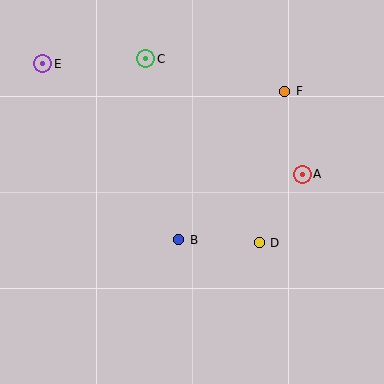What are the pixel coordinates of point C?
Point C is at (146, 59).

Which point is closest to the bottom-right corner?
Point D is closest to the bottom-right corner.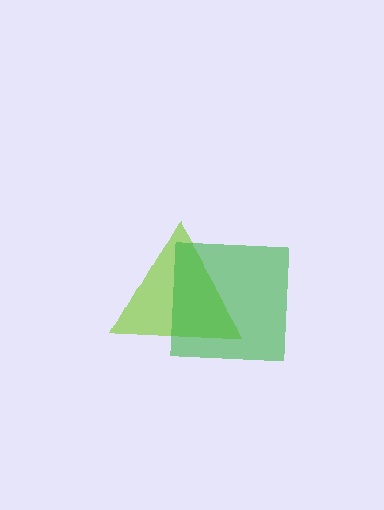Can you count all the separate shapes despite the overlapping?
Yes, there are 2 separate shapes.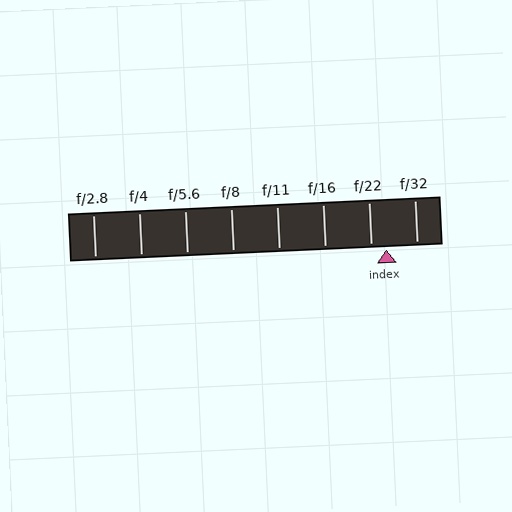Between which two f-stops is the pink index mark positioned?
The index mark is between f/22 and f/32.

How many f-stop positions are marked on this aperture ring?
There are 8 f-stop positions marked.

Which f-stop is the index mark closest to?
The index mark is closest to f/22.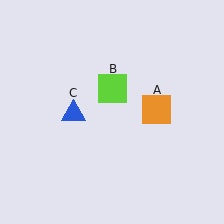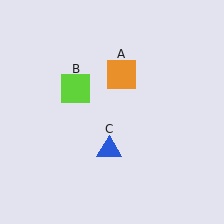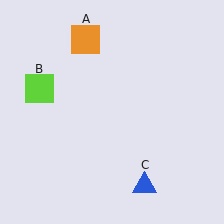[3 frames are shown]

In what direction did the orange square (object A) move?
The orange square (object A) moved up and to the left.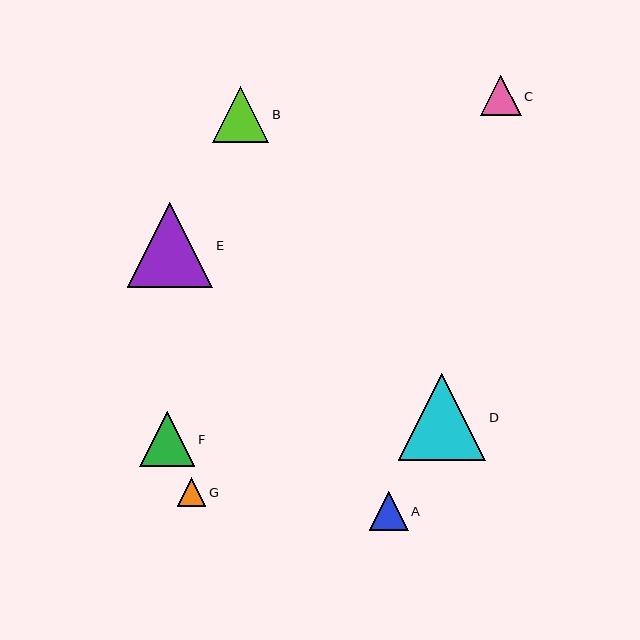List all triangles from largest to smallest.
From largest to smallest: D, E, B, F, C, A, G.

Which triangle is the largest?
Triangle D is the largest with a size of approximately 87 pixels.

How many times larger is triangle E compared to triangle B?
Triangle E is approximately 1.5 times the size of triangle B.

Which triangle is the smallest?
Triangle G is the smallest with a size of approximately 29 pixels.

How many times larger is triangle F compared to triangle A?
Triangle F is approximately 1.4 times the size of triangle A.